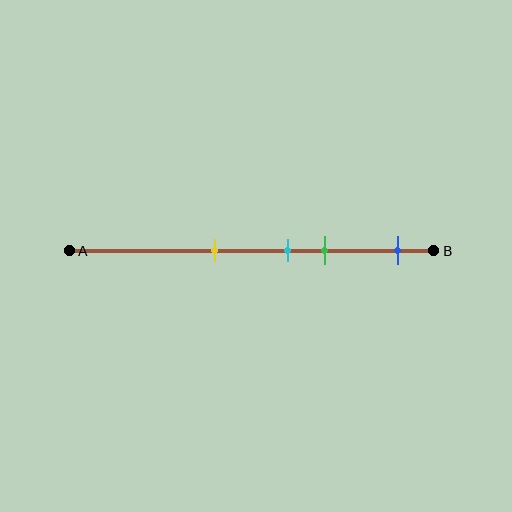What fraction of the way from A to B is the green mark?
The green mark is approximately 70% (0.7) of the way from A to B.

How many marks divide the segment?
There are 4 marks dividing the segment.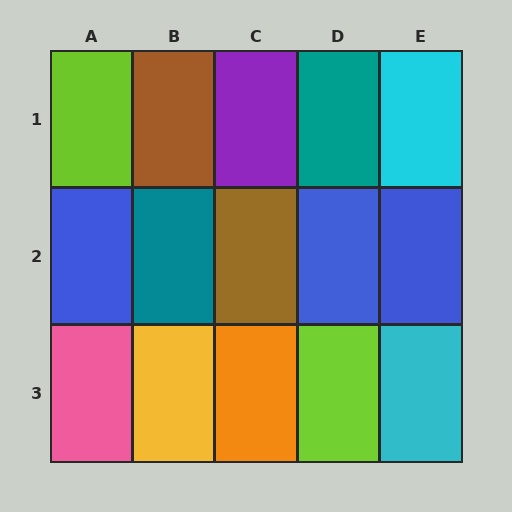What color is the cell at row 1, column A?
Lime.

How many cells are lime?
2 cells are lime.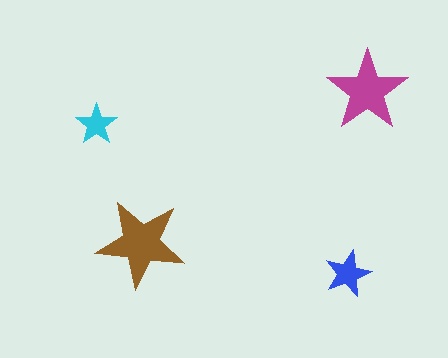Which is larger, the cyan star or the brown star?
The brown one.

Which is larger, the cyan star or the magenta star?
The magenta one.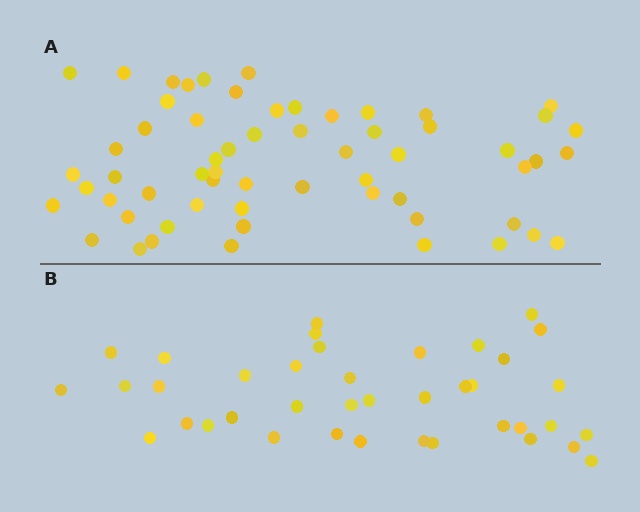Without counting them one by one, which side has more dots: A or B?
Region A (the top region) has more dots.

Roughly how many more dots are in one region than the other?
Region A has approximately 20 more dots than region B.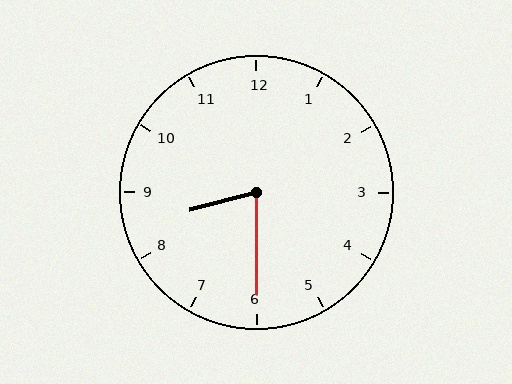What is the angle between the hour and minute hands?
Approximately 75 degrees.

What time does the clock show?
8:30.